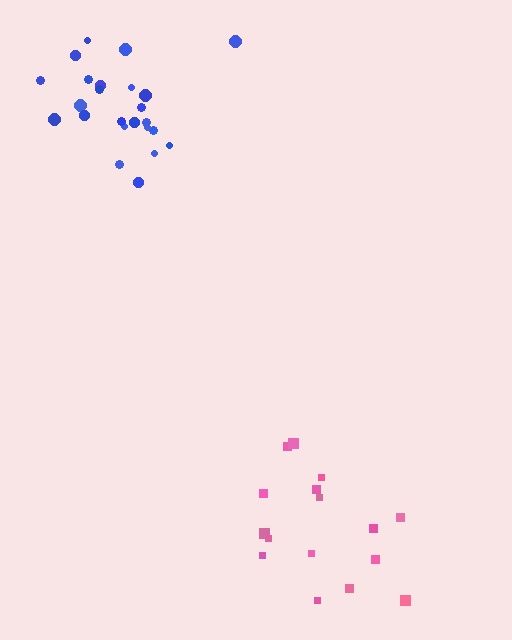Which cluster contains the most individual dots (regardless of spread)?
Blue (24).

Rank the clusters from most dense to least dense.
blue, pink.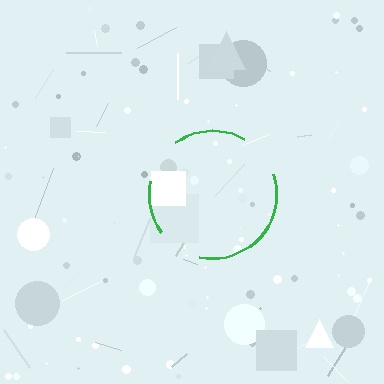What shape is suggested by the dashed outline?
The dashed outline suggests a circle.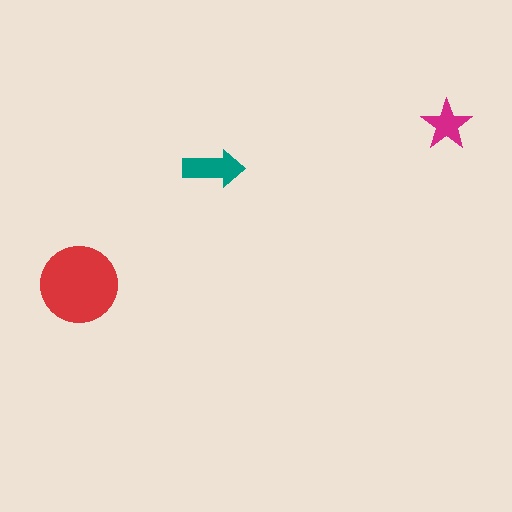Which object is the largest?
The red circle.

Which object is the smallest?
The magenta star.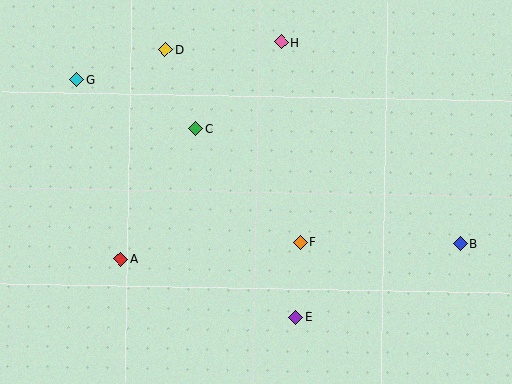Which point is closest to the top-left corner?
Point G is closest to the top-left corner.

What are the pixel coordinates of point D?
Point D is at (165, 50).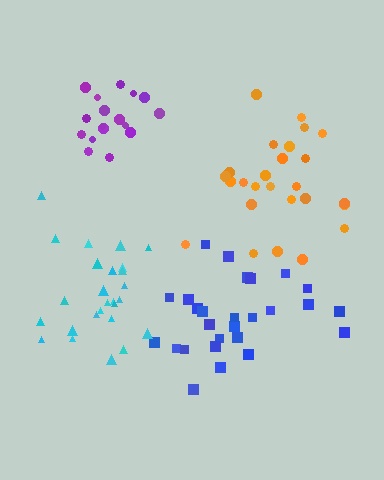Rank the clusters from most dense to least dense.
purple, cyan, orange, blue.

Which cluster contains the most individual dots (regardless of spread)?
Blue (27).